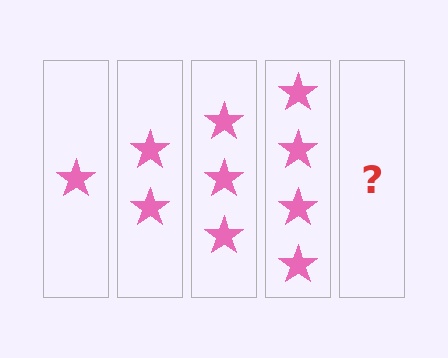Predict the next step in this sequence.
The next step is 5 stars.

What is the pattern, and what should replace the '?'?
The pattern is that each step adds one more star. The '?' should be 5 stars.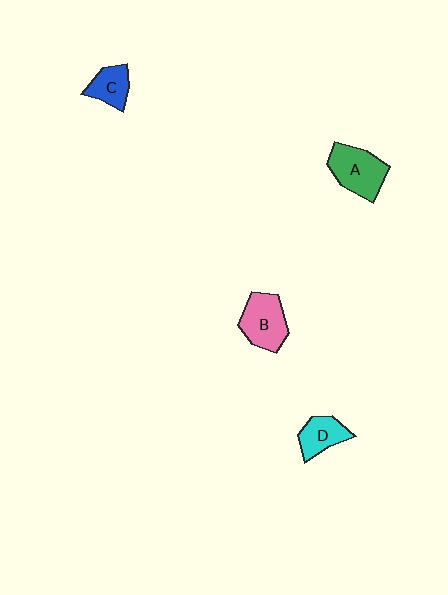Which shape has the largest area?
Shape A (green).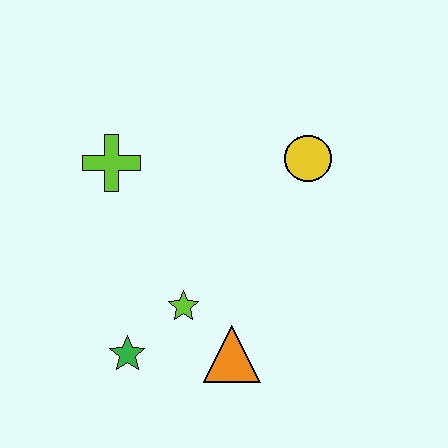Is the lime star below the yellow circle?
Yes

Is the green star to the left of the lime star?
Yes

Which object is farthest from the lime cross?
The orange triangle is farthest from the lime cross.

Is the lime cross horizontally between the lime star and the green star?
No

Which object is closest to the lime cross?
The lime star is closest to the lime cross.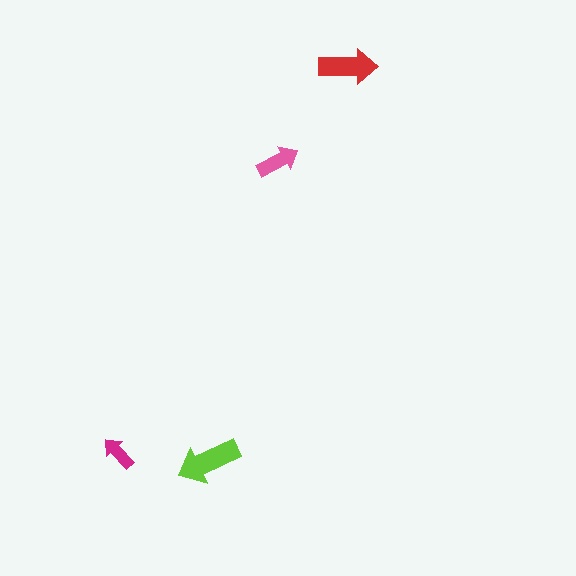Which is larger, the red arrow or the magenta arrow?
The red one.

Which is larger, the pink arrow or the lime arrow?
The lime one.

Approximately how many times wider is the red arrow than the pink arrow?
About 1.5 times wider.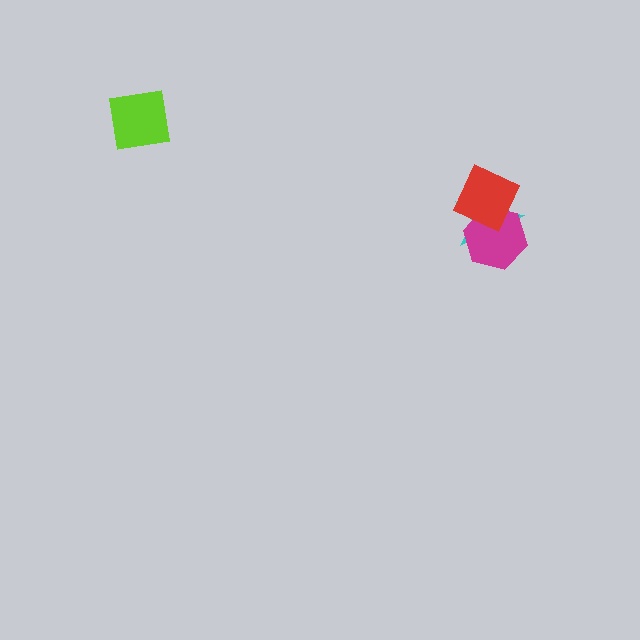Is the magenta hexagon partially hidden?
Yes, it is partially covered by another shape.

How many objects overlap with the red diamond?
2 objects overlap with the red diamond.